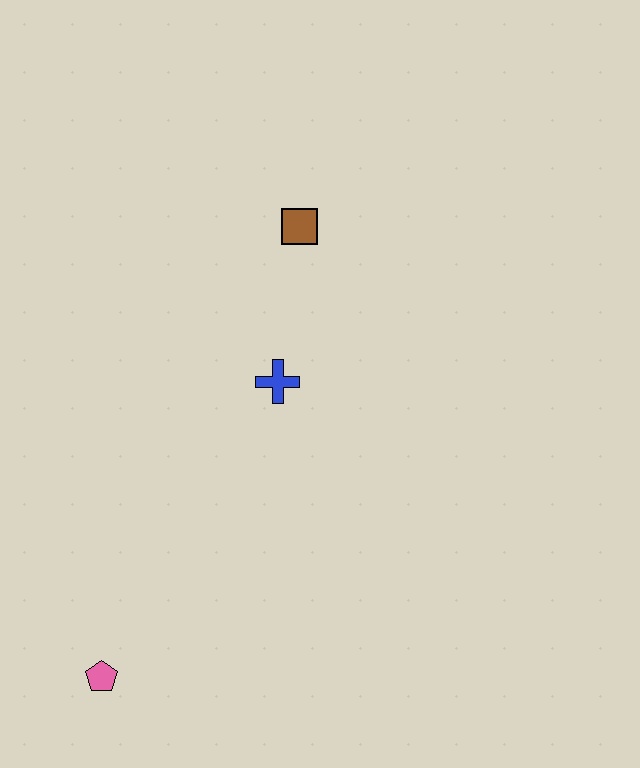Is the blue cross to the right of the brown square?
No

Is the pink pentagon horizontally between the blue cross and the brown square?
No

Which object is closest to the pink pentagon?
The blue cross is closest to the pink pentagon.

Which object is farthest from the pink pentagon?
The brown square is farthest from the pink pentagon.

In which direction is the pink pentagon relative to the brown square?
The pink pentagon is below the brown square.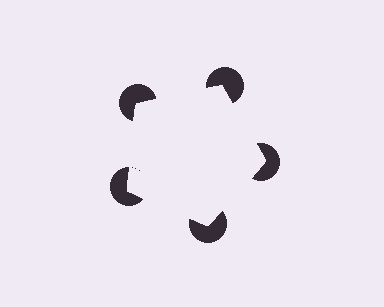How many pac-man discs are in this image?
There are 5 — one at each vertex of the illusory pentagon.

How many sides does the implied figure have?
5 sides.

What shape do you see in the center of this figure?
An illusory pentagon — its edges are inferred from the aligned wedge cuts in the pac-man discs, not physically drawn.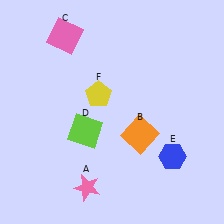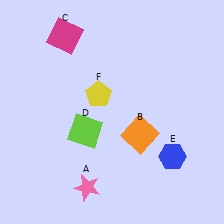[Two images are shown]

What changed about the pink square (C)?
In Image 1, C is pink. In Image 2, it changed to magenta.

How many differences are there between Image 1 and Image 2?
There is 1 difference between the two images.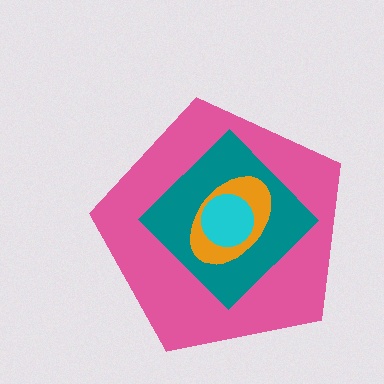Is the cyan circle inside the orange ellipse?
Yes.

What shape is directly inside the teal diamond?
The orange ellipse.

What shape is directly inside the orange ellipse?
The cyan circle.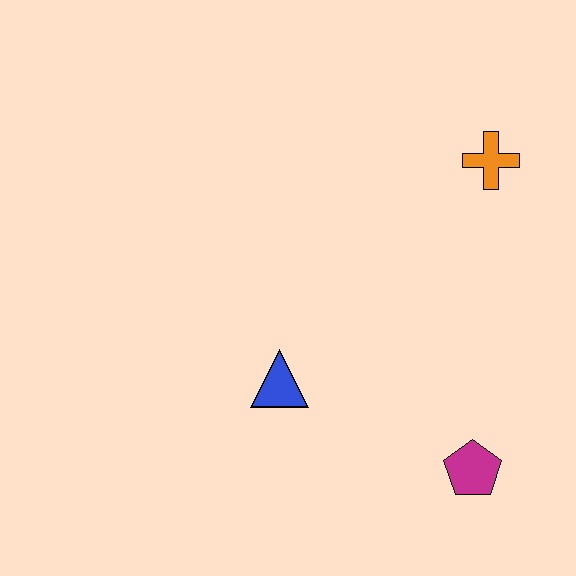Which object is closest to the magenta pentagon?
The blue triangle is closest to the magenta pentagon.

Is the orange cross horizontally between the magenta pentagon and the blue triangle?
No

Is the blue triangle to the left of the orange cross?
Yes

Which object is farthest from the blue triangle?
The orange cross is farthest from the blue triangle.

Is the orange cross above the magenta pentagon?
Yes